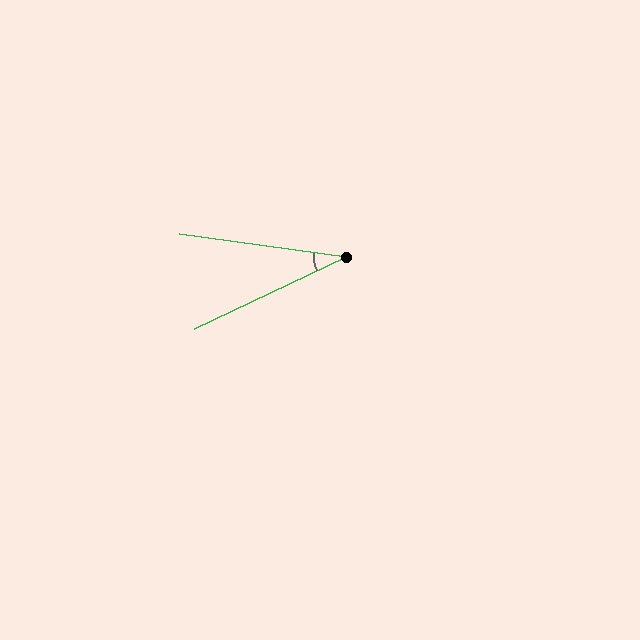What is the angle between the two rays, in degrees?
Approximately 33 degrees.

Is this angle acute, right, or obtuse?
It is acute.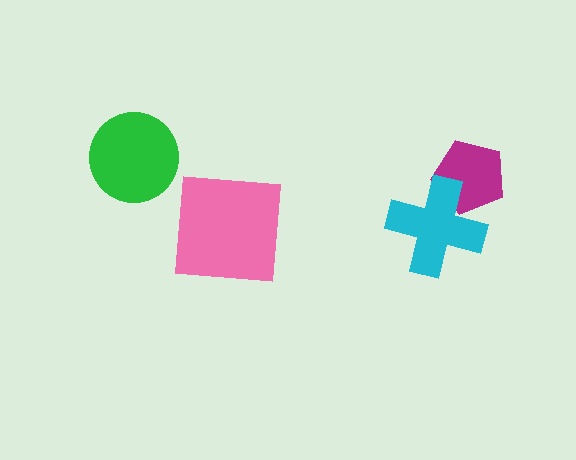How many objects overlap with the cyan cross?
1 object overlaps with the cyan cross.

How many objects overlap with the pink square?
0 objects overlap with the pink square.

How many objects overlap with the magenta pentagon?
1 object overlaps with the magenta pentagon.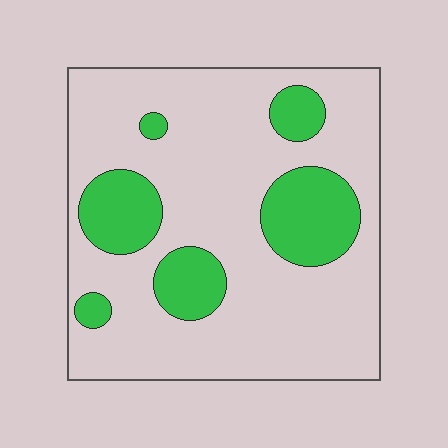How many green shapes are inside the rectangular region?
6.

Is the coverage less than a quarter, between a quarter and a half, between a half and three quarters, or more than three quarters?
Less than a quarter.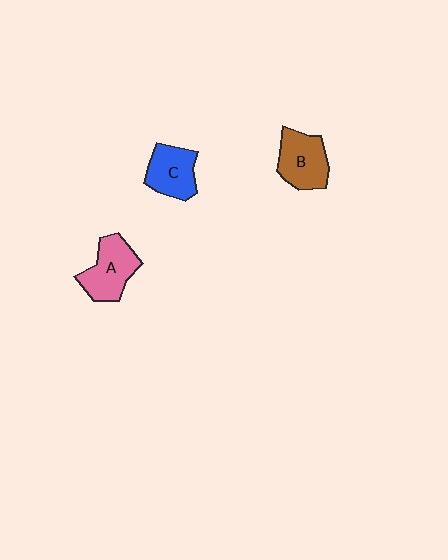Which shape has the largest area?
Shape A (pink).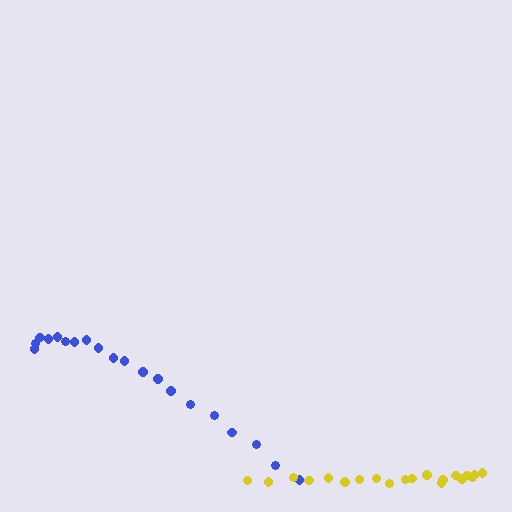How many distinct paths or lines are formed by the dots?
There are 2 distinct paths.